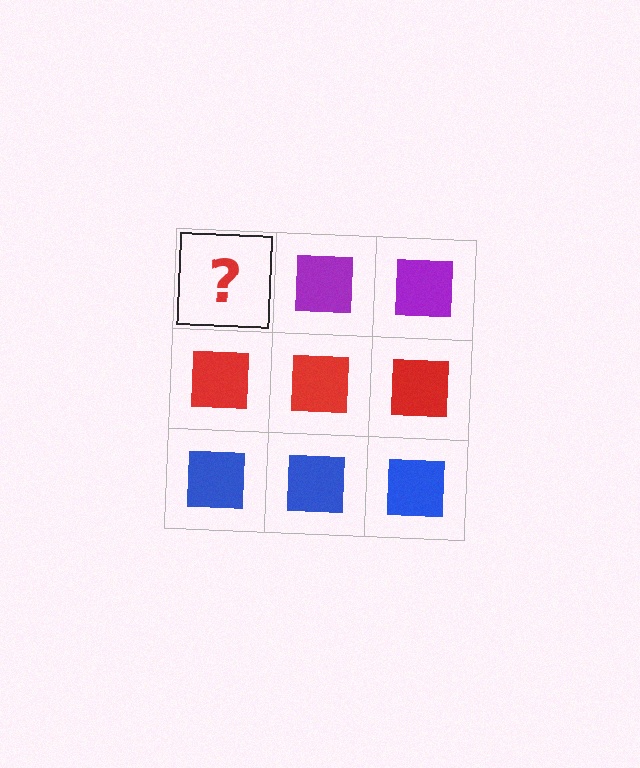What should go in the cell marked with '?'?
The missing cell should contain a purple square.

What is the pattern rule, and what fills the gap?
The rule is that each row has a consistent color. The gap should be filled with a purple square.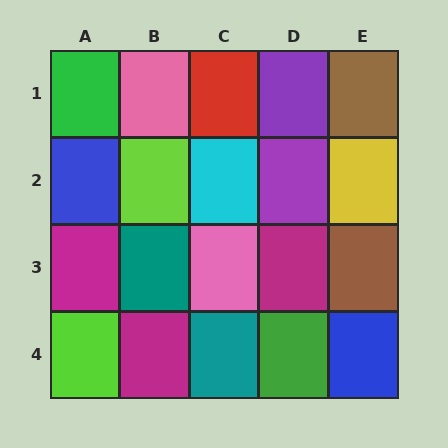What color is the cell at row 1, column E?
Brown.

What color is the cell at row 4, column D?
Green.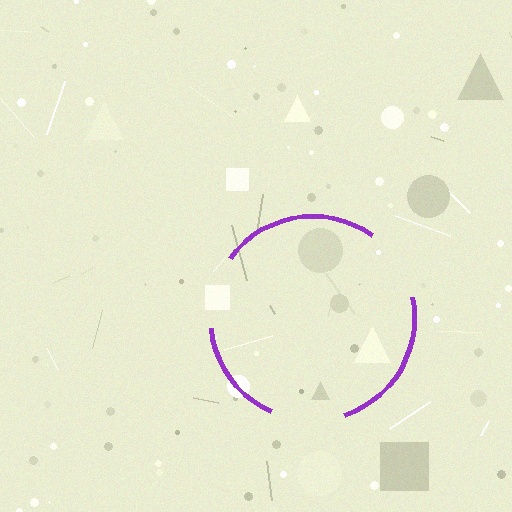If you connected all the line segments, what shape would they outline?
They would outline a circle.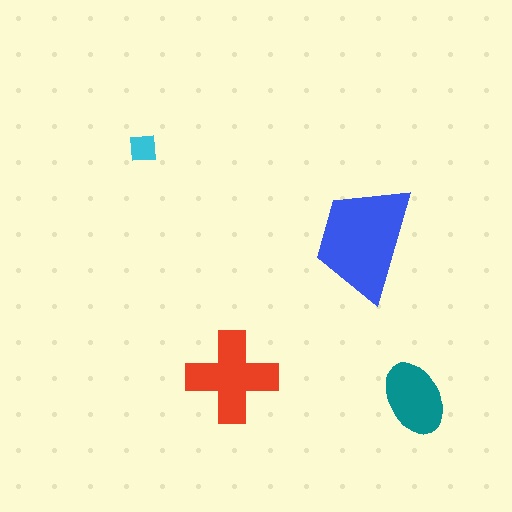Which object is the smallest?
The cyan square.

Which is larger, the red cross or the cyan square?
The red cross.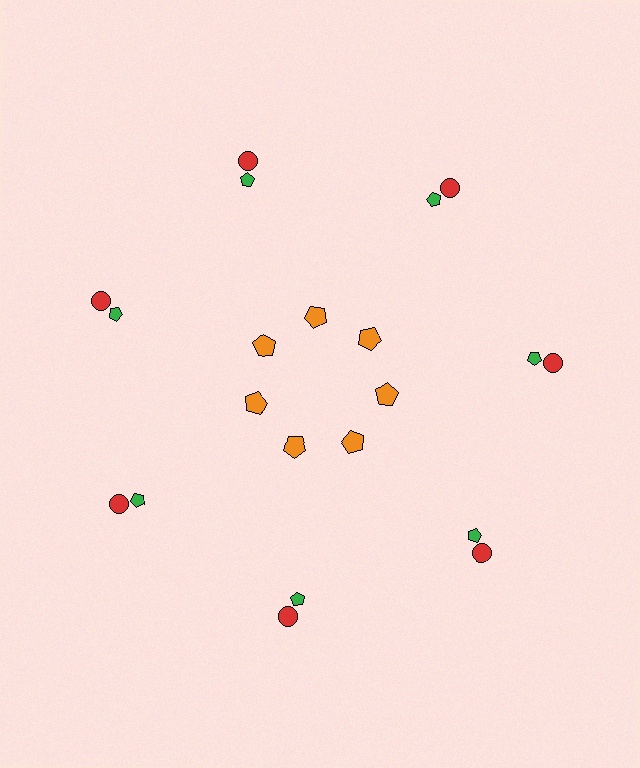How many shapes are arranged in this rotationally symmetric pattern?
There are 21 shapes, arranged in 7 groups of 3.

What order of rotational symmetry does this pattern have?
This pattern has 7-fold rotational symmetry.